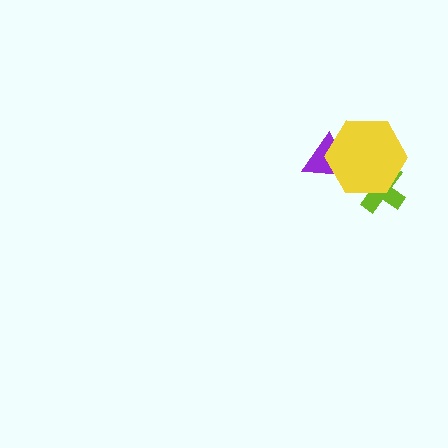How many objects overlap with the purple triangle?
1 object overlaps with the purple triangle.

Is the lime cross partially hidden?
Yes, it is partially covered by another shape.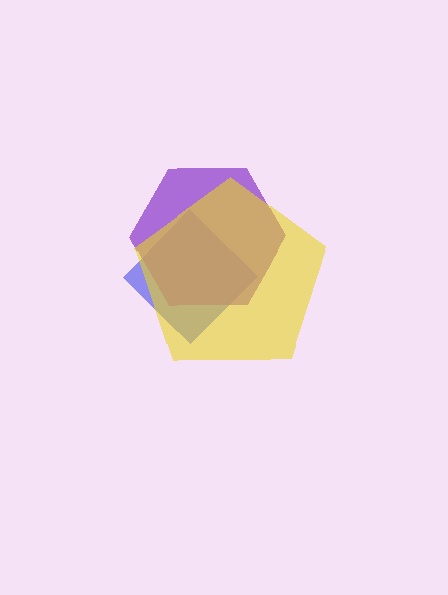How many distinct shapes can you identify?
There are 3 distinct shapes: a blue diamond, a purple hexagon, a yellow pentagon.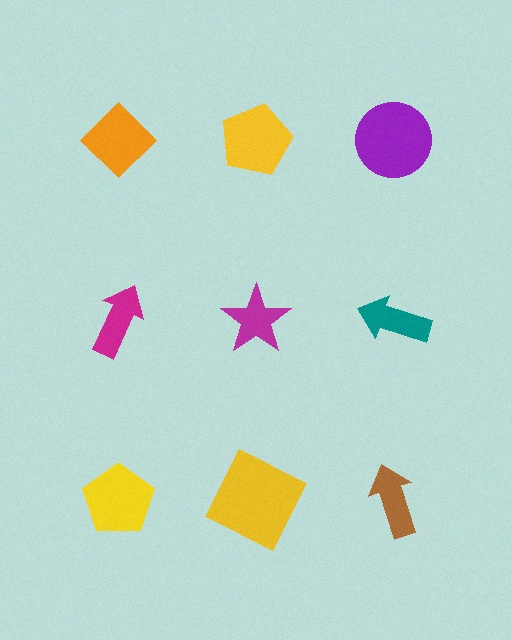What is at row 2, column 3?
A teal arrow.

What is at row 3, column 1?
A yellow pentagon.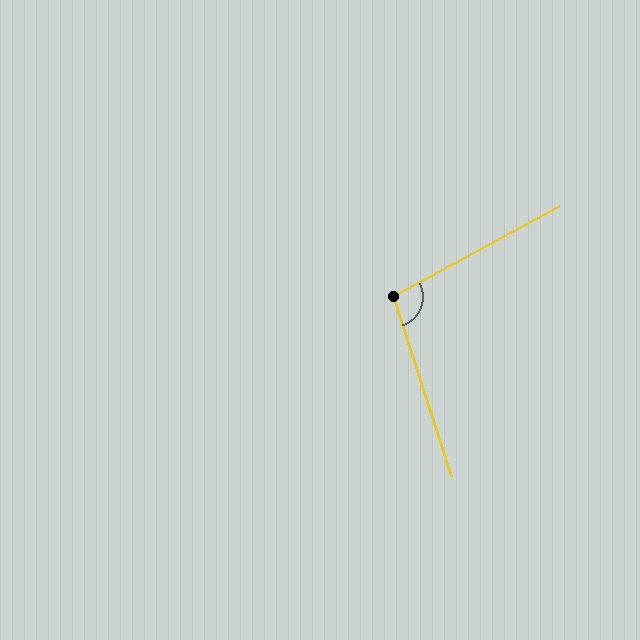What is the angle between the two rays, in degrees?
Approximately 100 degrees.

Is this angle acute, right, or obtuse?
It is obtuse.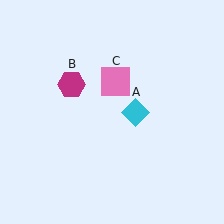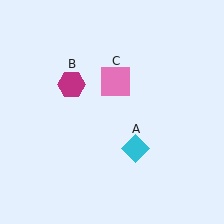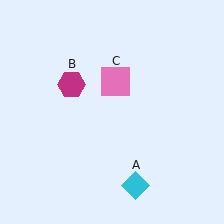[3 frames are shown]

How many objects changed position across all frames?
1 object changed position: cyan diamond (object A).